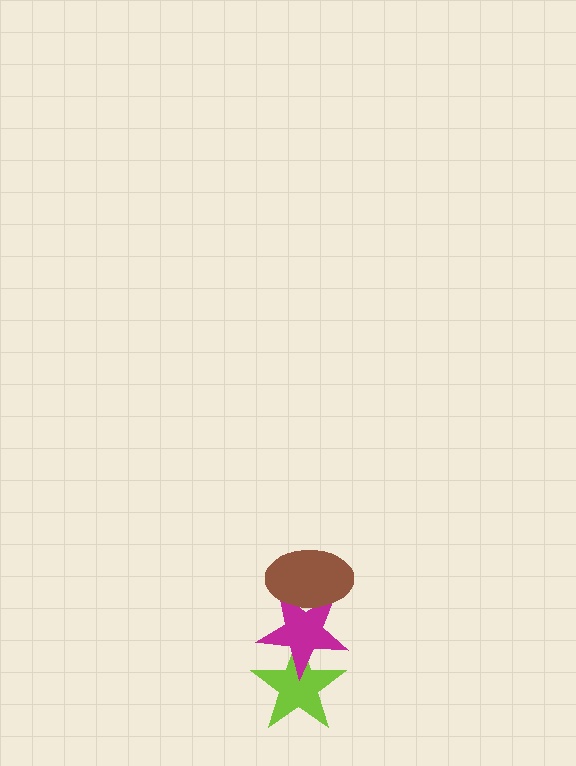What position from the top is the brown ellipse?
The brown ellipse is 1st from the top.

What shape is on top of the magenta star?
The brown ellipse is on top of the magenta star.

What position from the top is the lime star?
The lime star is 3rd from the top.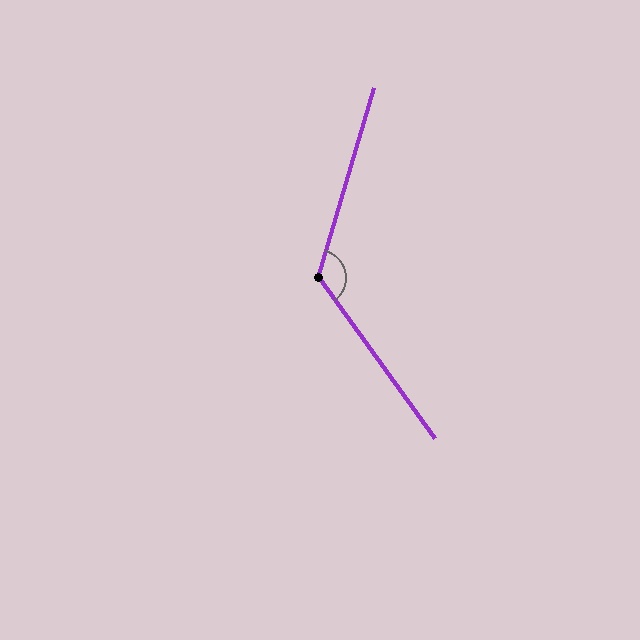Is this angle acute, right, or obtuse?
It is obtuse.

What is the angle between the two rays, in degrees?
Approximately 127 degrees.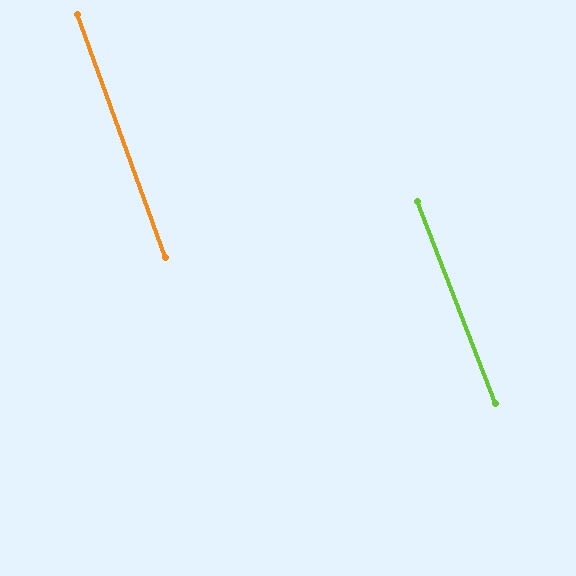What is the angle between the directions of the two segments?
Approximately 1 degree.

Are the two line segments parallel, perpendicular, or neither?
Parallel — their directions differ by only 1.2°.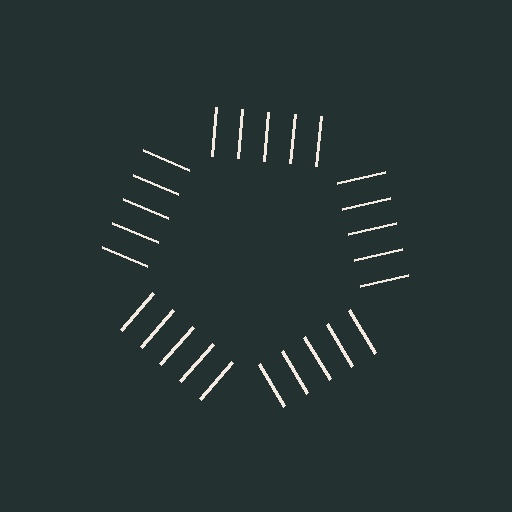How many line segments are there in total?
25 — 5 along each of the 5 edges.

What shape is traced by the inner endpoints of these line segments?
An illusory pentagon — the line segments terminate on its edges but no continuous stroke is drawn.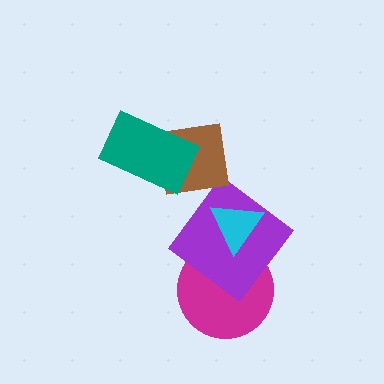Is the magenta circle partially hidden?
Yes, it is partially covered by another shape.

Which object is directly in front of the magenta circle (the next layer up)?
The purple diamond is directly in front of the magenta circle.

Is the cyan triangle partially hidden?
No, no other shape covers it.